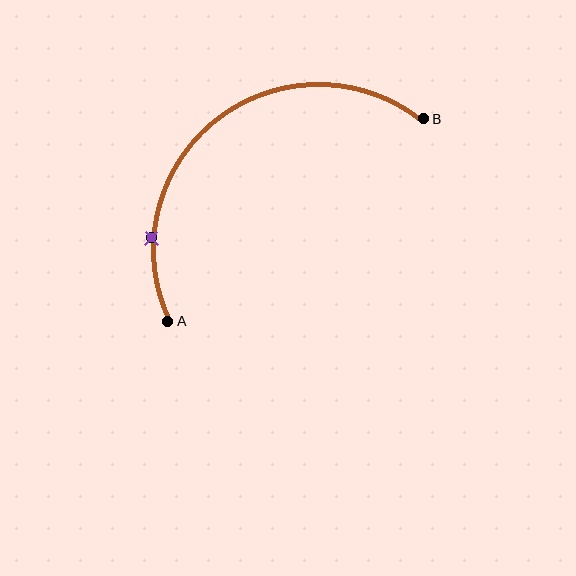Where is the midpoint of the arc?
The arc midpoint is the point on the curve farthest from the straight line joining A and B. It sits above and to the left of that line.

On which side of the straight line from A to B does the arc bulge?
The arc bulges above and to the left of the straight line connecting A and B.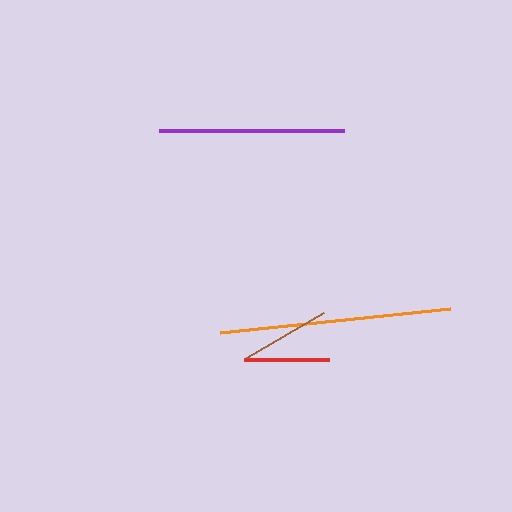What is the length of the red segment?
The red segment is approximately 84 pixels long.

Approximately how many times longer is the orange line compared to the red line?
The orange line is approximately 2.7 times the length of the red line.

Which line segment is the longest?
The orange line is the longest at approximately 231 pixels.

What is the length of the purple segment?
The purple segment is approximately 185 pixels long.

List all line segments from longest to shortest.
From longest to shortest: orange, purple, brown, red.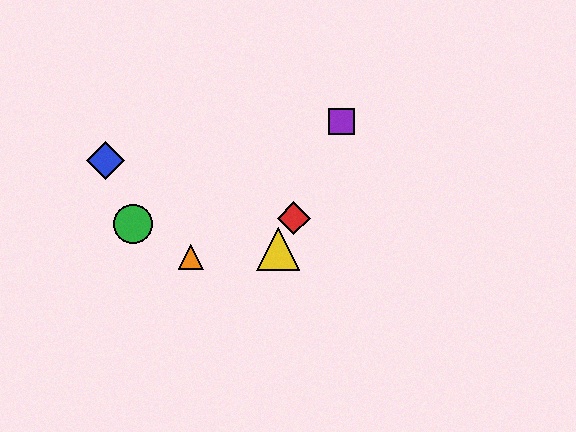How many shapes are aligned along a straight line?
3 shapes (the red diamond, the yellow triangle, the purple square) are aligned along a straight line.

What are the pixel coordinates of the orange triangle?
The orange triangle is at (191, 257).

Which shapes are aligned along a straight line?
The red diamond, the yellow triangle, the purple square are aligned along a straight line.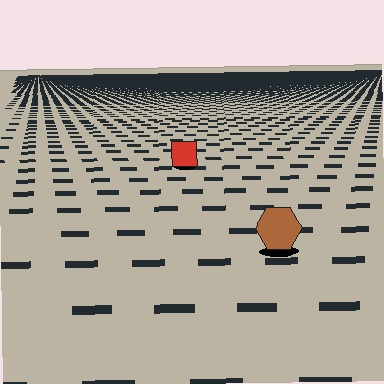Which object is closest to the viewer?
The brown hexagon is closest. The texture marks near it are larger and more spread out.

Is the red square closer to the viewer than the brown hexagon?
No. The brown hexagon is closer — you can tell from the texture gradient: the ground texture is coarser near it.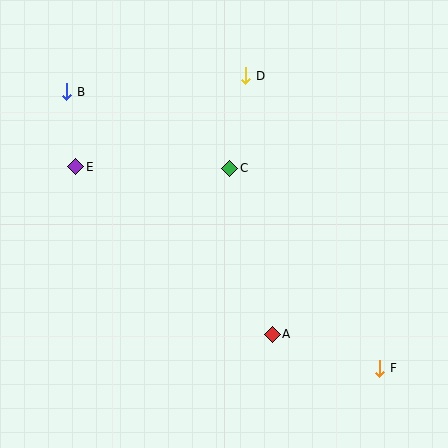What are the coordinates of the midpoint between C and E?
The midpoint between C and E is at (153, 167).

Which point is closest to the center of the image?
Point C at (230, 168) is closest to the center.